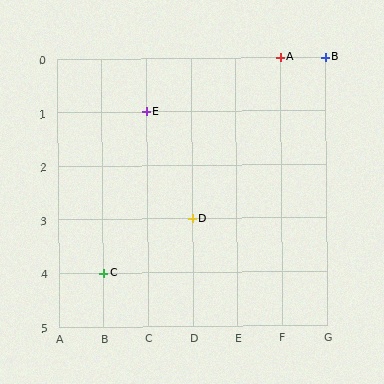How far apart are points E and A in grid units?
Points E and A are 3 columns and 1 row apart (about 3.2 grid units diagonally).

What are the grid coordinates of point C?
Point C is at grid coordinates (B, 4).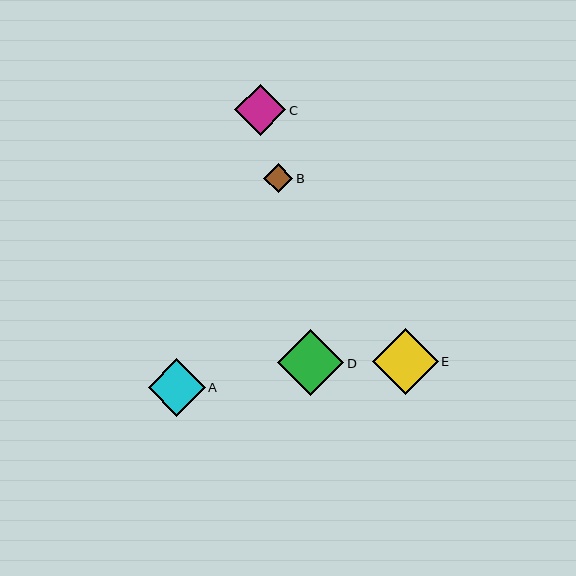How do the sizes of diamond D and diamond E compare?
Diamond D and diamond E are approximately the same size.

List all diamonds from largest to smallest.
From largest to smallest: D, E, A, C, B.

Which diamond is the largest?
Diamond D is the largest with a size of approximately 66 pixels.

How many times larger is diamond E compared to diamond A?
Diamond E is approximately 1.1 times the size of diamond A.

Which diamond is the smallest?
Diamond B is the smallest with a size of approximately 29 pixels.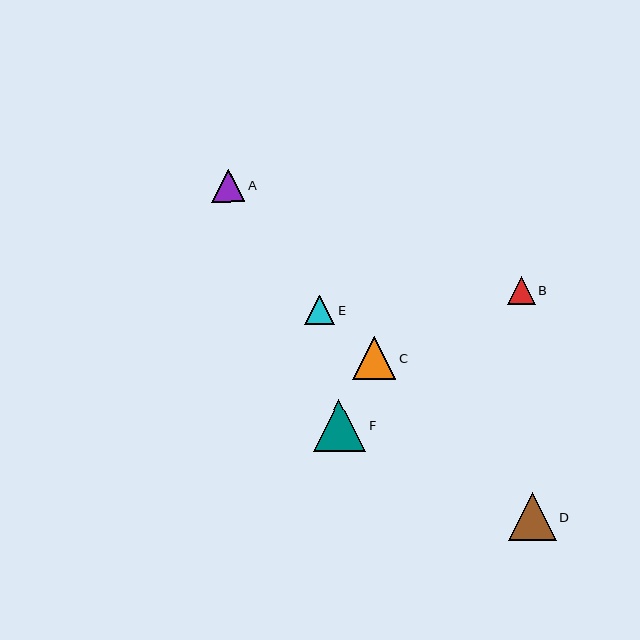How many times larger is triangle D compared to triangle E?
Triangle D is approximately 1.6 times the size of triangle E.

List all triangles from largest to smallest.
From largest to smallest: F, D, C, A, E, B.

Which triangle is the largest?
Triangle F is the largest with a size of approximately 53 pixels.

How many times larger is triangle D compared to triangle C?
Triangle D is approximately 1.1 times the size of triangle C.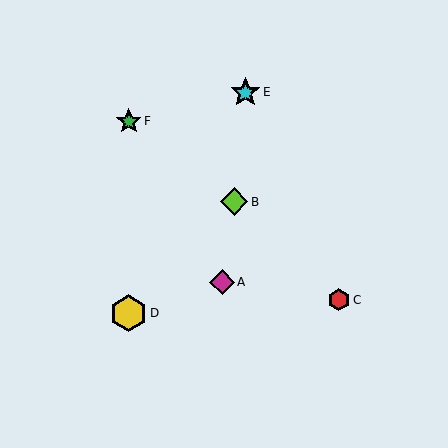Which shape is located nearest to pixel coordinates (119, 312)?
The yellow hexagon (labeled D) at (129, 313) is nearest to that location.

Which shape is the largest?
The yellow hexagon (labeled D) is the largest.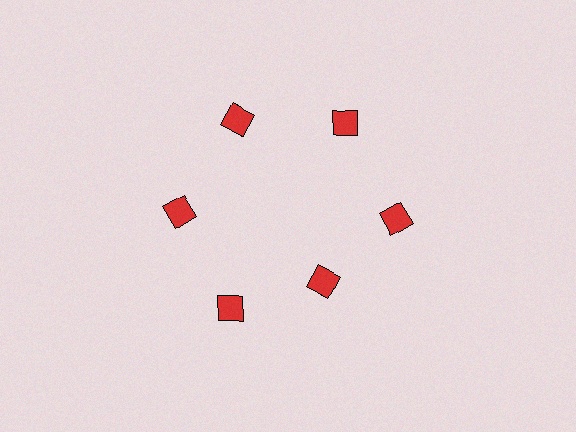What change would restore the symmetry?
The symmetry would be restored by moving it outward, back onto the ring so that all 6 diamonds sit at equal angles and equal distance from the center.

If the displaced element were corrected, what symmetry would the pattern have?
It would have 6-fold rotational symmetry — the pattern would map onto itself every 60 degrees.